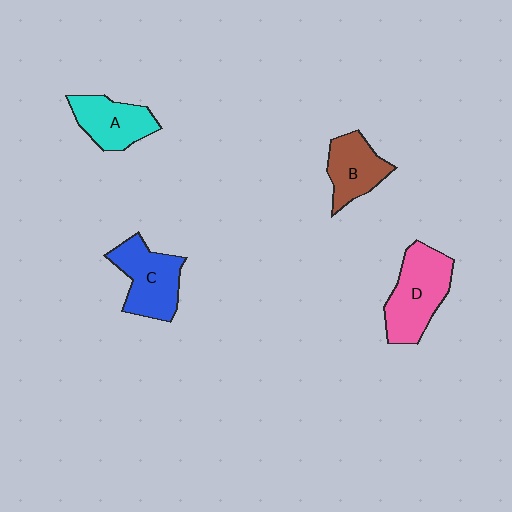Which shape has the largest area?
Shape D (pink).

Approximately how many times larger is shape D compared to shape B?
Approximately 1.4 times.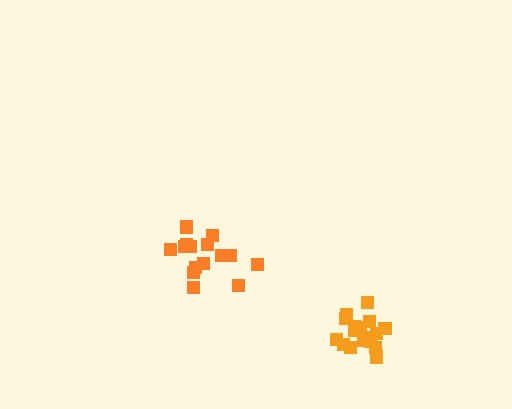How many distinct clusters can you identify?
There are 2 distinct clusters.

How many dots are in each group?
Group 1: 17 dots, Group 2: 15 dots (32 total).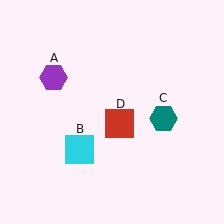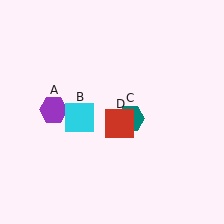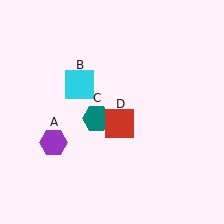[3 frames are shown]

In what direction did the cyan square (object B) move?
The cyan square (object B) moved up.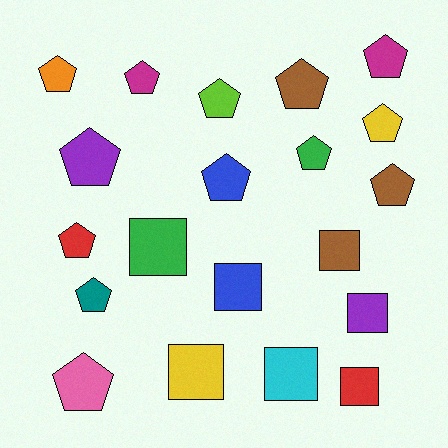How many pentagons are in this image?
There are 13 pentagons.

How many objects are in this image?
There are 20 objects.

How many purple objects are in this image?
There are 2 purple objects.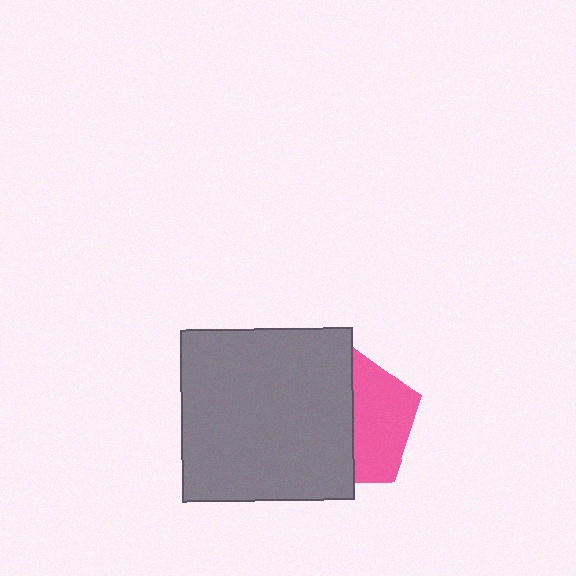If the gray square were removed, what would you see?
You would see the complete pink pentagon.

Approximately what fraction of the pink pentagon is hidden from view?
Roughly 55% of the pink pentagon is hidden behind the gray square.